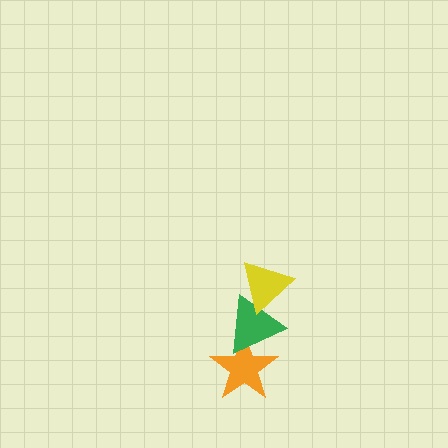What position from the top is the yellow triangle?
The yellow triangle is 1st from the top.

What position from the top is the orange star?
The orange star is 3rd from the top.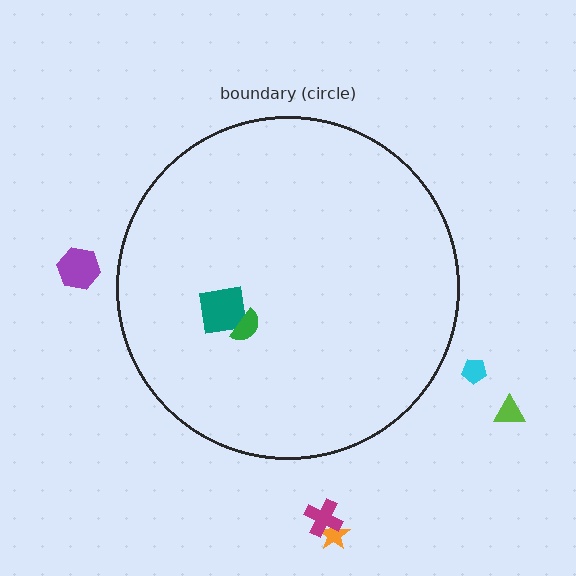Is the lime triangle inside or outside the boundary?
Outside.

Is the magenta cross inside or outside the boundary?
Outside.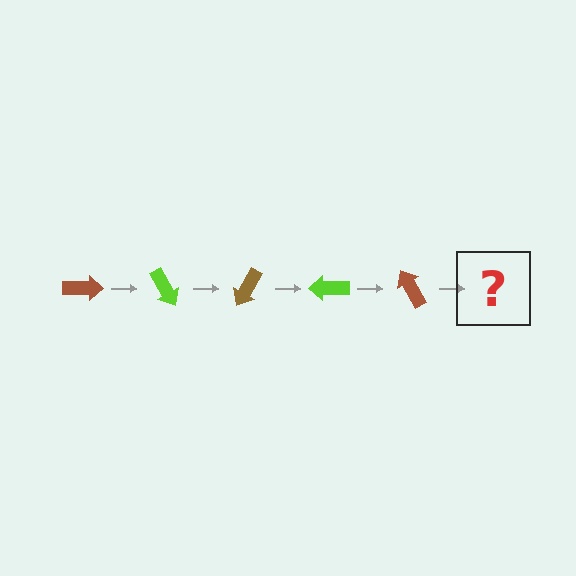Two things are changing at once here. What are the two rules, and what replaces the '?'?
The two rules are that it rotates 60 degrees each step and the color cycles through brown and lime. The '?' should be a lime arrow, rotated 300 degrees from the start.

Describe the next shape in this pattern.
It should be a lime arrow, rotated 300 degrees from the start.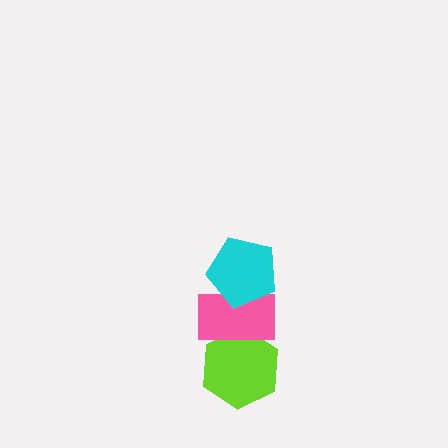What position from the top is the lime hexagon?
The lime hexagon is 3rd from the top.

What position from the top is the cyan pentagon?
The cyan pentagon is 1st from the top.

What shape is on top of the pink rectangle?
The cyan pentagon is on top of the pink rectangle.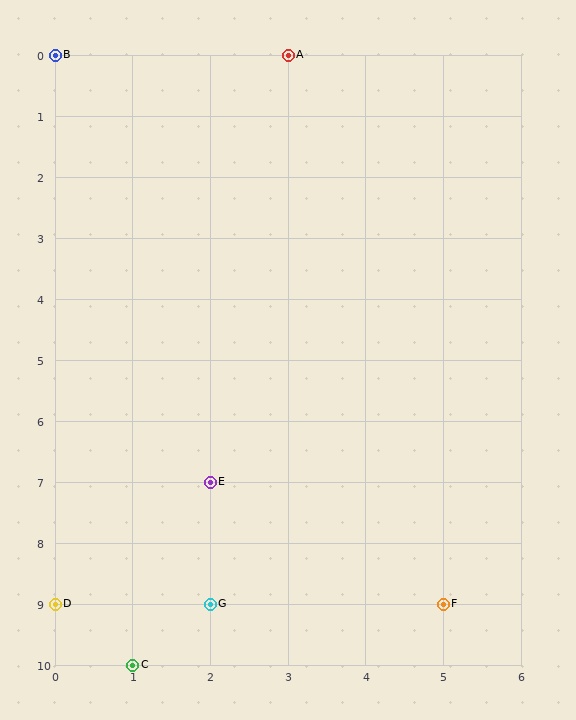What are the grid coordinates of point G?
Point G is at grid coordinates (2, 9).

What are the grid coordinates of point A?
Point A is at grid coordinates (3, 0).